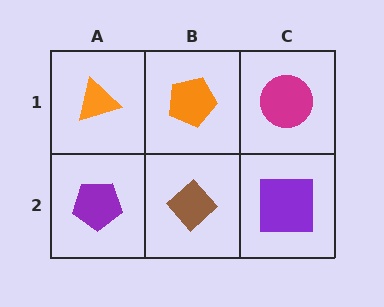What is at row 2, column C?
A purple square.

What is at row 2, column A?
A purple pentagon.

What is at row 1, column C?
A magenta circle.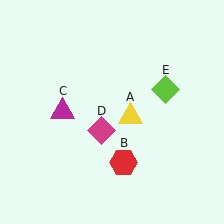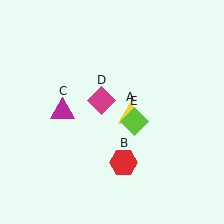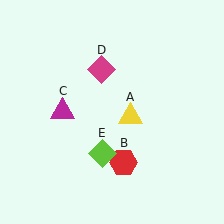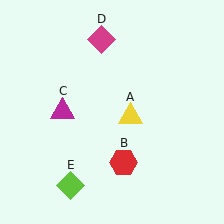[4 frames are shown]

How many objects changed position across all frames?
2 objects changed position: magenta diamond (object D), lime diamond (object E).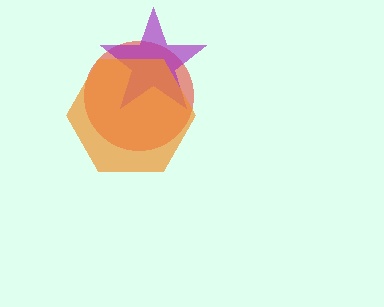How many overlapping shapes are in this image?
There are 3 overlapping shapes in the image.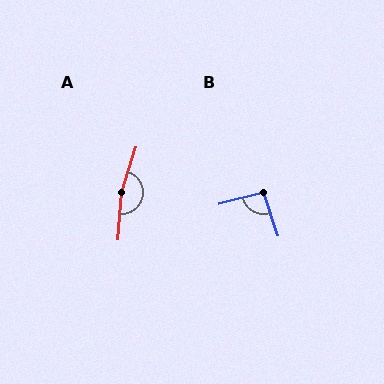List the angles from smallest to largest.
B (94°), A (167°).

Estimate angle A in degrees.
Approximately 167 degrees.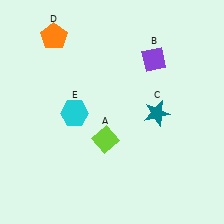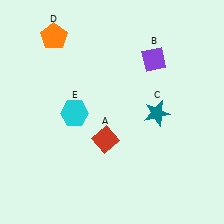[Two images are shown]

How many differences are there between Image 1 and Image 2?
There is 1 difference between the two images.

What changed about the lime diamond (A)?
In Image 1, A is lime. In Image 2, it changed to red.